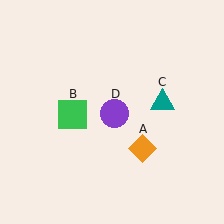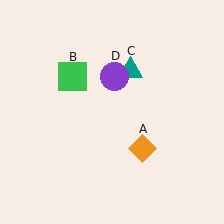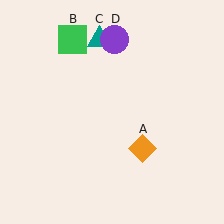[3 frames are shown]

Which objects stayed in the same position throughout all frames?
Orange diamond (object A) remained stationary.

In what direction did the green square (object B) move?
The green square (object B) moved up.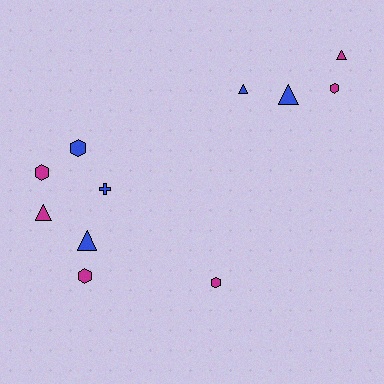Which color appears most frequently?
Magenta, with 6 objects.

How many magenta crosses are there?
There are no magenta crosses.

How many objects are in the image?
There are 11 objects.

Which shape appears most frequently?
Hexagon, with 5 objects.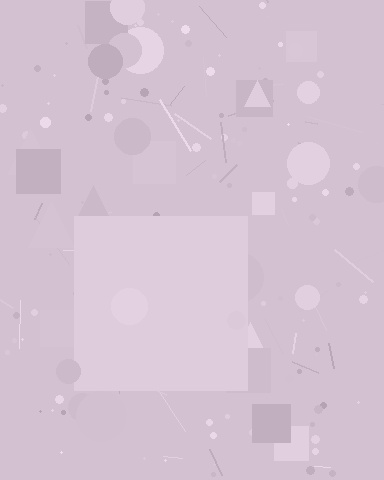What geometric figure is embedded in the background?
A square is embedded in the background.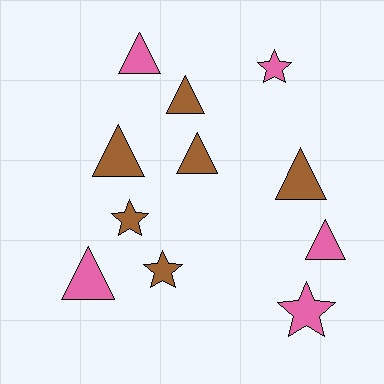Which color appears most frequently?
Brown, with 6 objects.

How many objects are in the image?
There are 11 objects.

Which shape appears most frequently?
Triangle, with 7 objects.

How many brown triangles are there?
There are 4 brown triangles.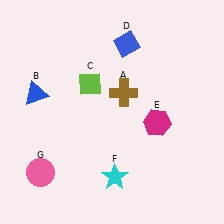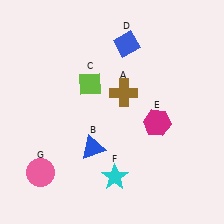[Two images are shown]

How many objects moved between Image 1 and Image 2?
1 object moved between the two images.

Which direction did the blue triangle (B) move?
The blue triangle (B) moved right.